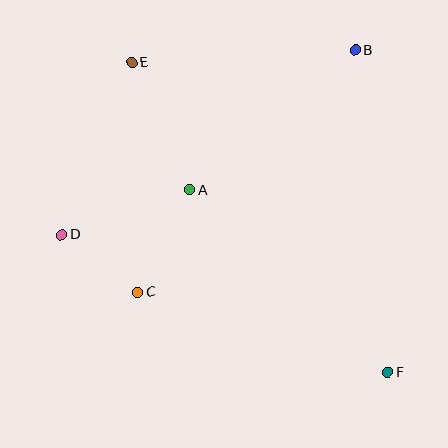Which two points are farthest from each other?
Points E and F are farthest from each other.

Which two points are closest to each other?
Points C and D are closest to each other.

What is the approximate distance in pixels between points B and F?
The distance between B and F is approximately 323 pixels.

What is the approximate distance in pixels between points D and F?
The distance between D and F is approximately 354 pixels.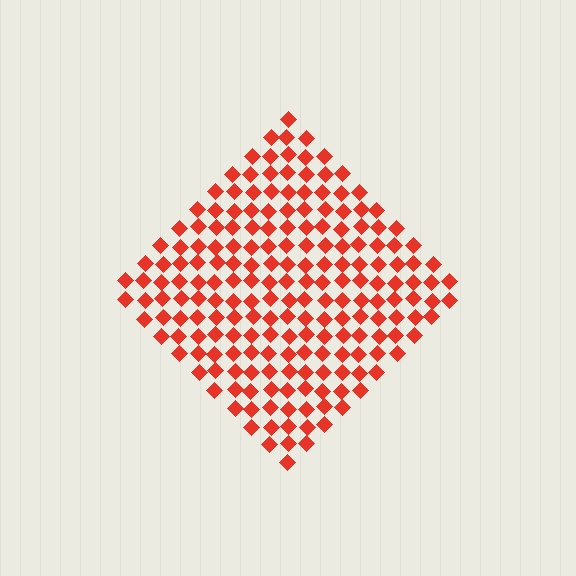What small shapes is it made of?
It is made of small diamonds.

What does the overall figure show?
The overall figure shows a diamond.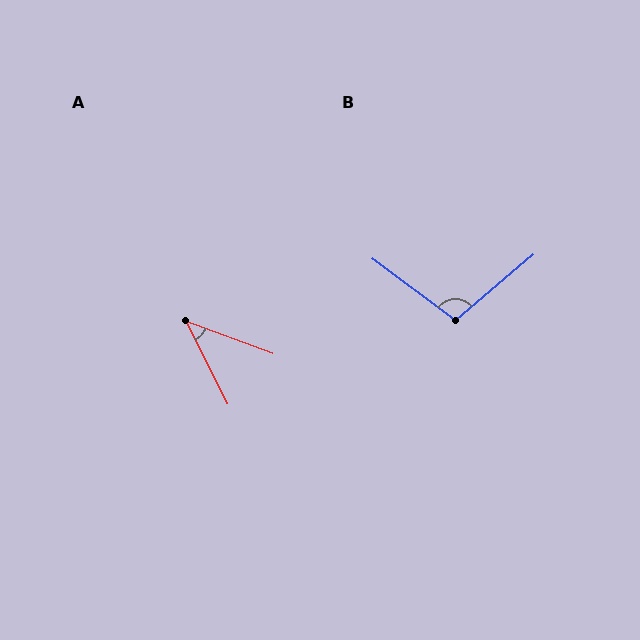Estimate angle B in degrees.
Approximately 104 degrees.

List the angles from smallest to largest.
A (43°), B (104°).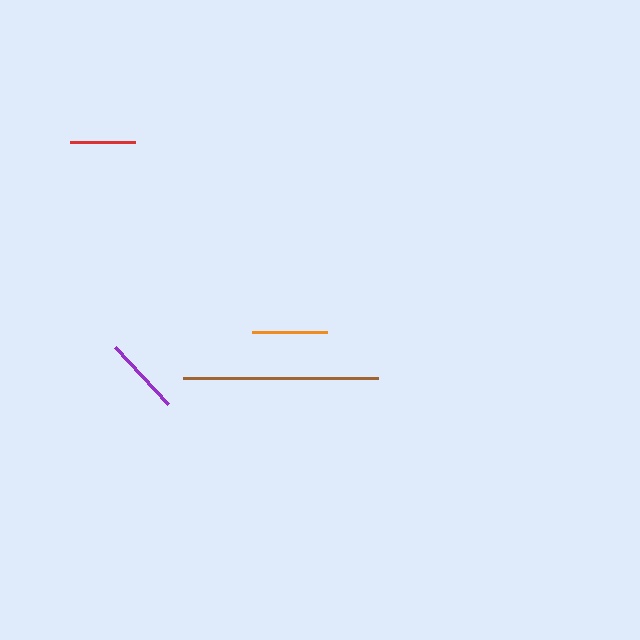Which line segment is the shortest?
The red line is the shortest at approximately 64 pixels.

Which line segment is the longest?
The brown line is the longest at approximately 194 pixels.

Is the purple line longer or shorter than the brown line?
The brown line is longer than the purple line.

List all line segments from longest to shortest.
From longest to shortest: brown, purple, orange, red.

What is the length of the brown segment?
The brown segment is approximately 194 pixels long.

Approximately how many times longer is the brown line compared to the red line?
The brown line is approximately 3.0 times the length of the red line.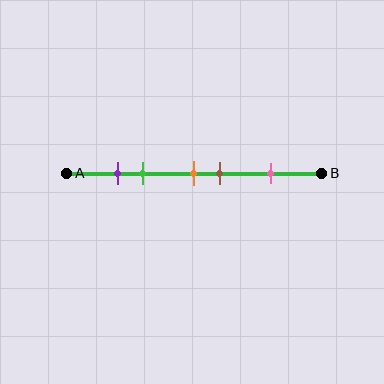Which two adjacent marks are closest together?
The purple and green marks are the closest adjacent pair.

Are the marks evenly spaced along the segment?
No, the marks are not evenly spaced.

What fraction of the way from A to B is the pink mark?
The pink mark is approximately 80% (0.8) of the way from A to B.